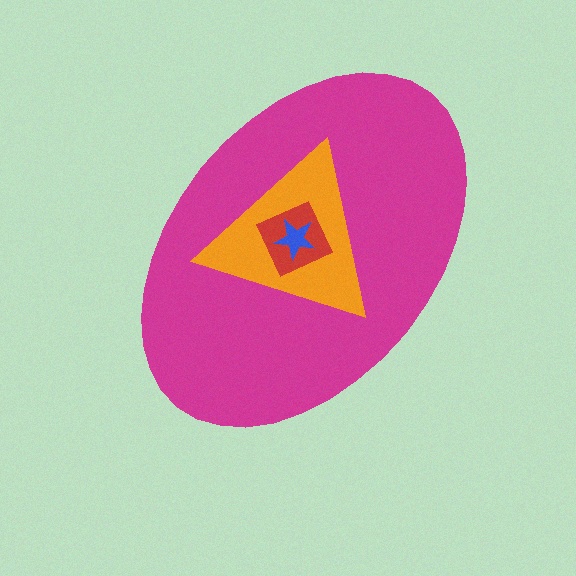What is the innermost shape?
The blue star.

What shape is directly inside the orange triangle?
The red square.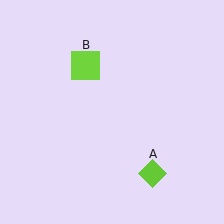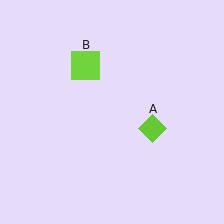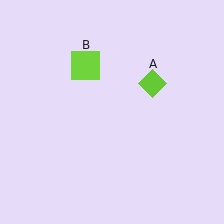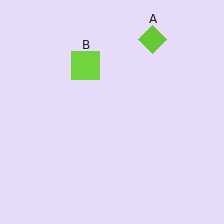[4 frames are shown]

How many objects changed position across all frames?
1 object changed position: lime diamond (object A).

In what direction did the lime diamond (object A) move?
The lime diamond (object A) moved up.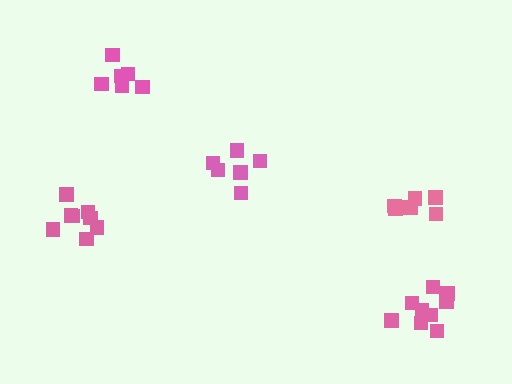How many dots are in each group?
Group 1: 8 dots, Group 2: 6 dots, Group 3: 7 dots, Group 4: 6 dots, Group 5: 9 dots (36 total).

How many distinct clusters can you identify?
There are 5 distinct clusters.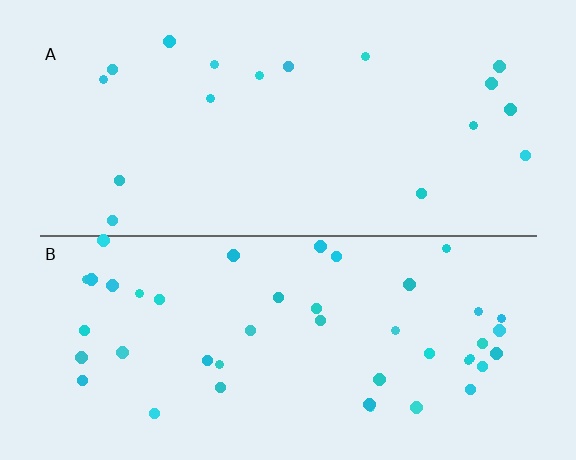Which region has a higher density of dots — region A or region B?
B (the bottom).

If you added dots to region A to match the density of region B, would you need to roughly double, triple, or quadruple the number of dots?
Approximately triple.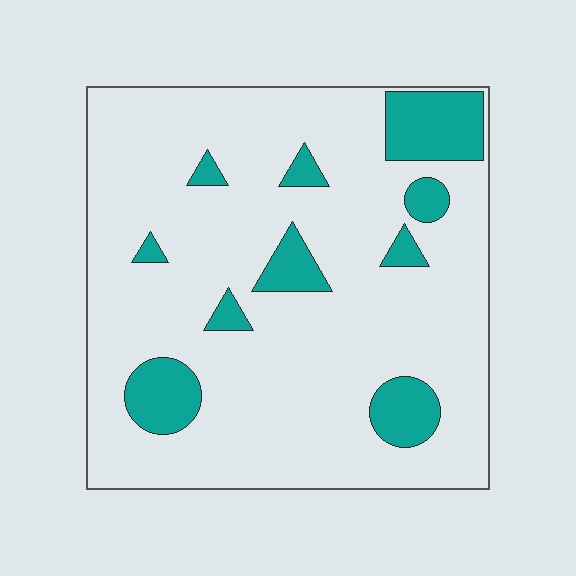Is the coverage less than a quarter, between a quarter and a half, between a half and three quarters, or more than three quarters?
Less than a quarter.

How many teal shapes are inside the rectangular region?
10.